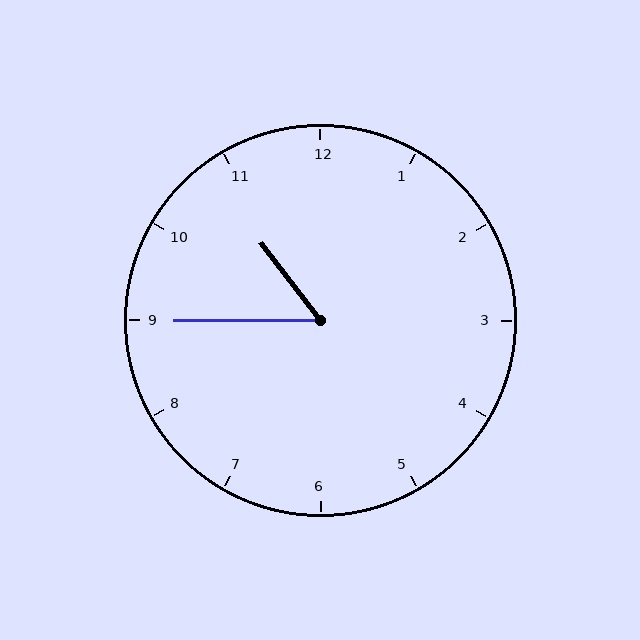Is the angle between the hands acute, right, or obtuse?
It is acute.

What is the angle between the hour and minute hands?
Approximately 52 degrees.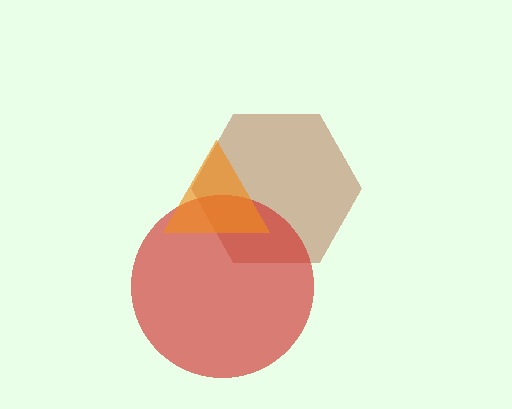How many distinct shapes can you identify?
There are 3 distinct shapes: a brown hexagon, a red circle, an orange triangle.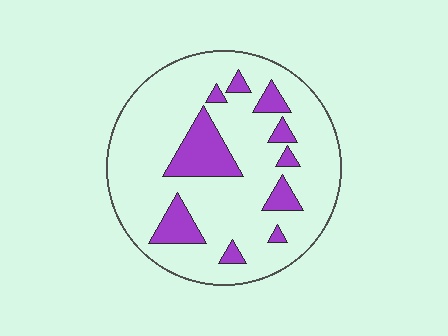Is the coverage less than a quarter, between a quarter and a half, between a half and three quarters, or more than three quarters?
Less than a quarter.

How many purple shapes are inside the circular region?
10.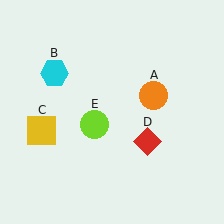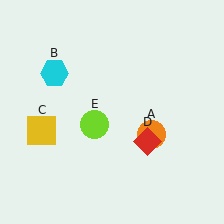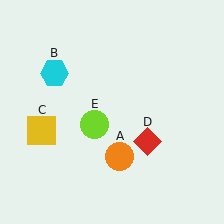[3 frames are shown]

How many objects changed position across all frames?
1 object changed position: orange circle (object A).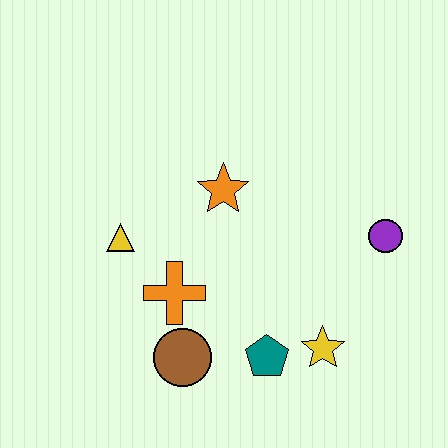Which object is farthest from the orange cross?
The purple circle is farthest from the orange cross.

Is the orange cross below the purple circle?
Yes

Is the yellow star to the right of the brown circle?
Yes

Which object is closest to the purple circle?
The yellow star is closest to the purple circle.